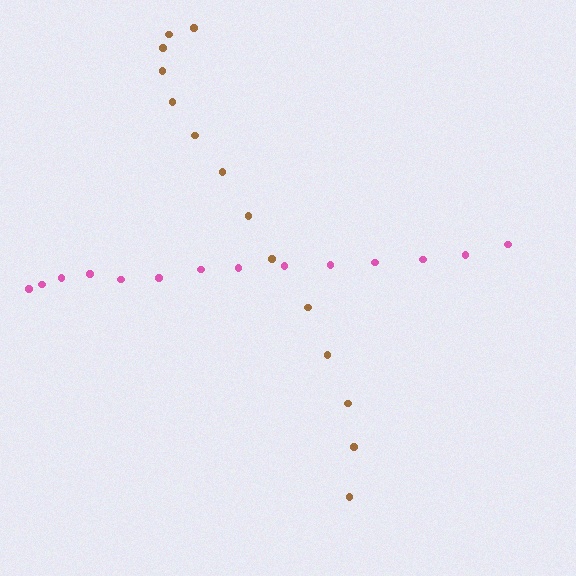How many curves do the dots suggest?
There are 2 distinct paths.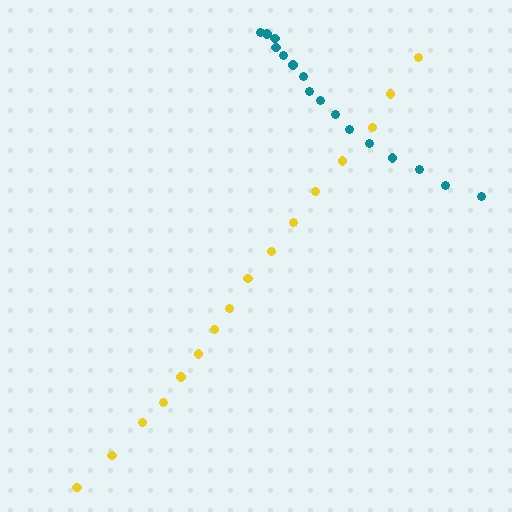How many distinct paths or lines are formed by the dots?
There are 2 distinct paths.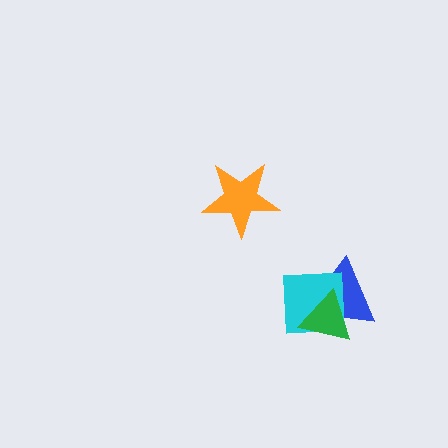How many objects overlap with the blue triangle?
2 objects overlap with the blue triangle.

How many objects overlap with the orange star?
0 objects overlap with the orange star.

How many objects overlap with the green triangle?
2 objects overlap with the green triangle.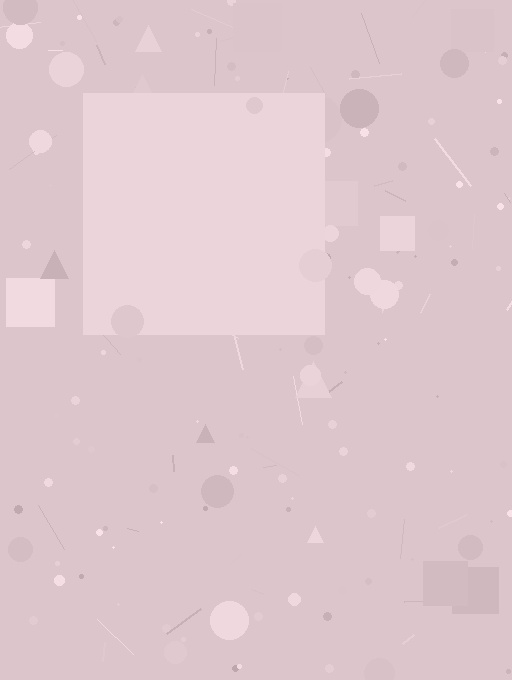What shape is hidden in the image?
A square is hidden in the image.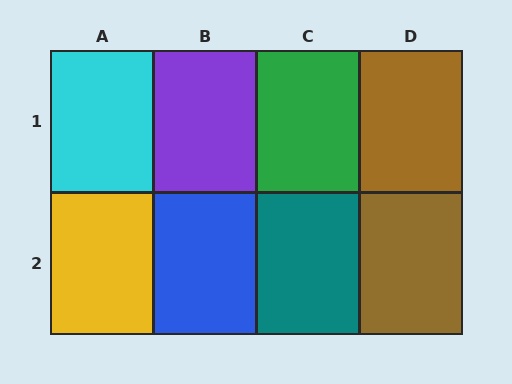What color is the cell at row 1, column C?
Green.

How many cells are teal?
1 cell is teal.